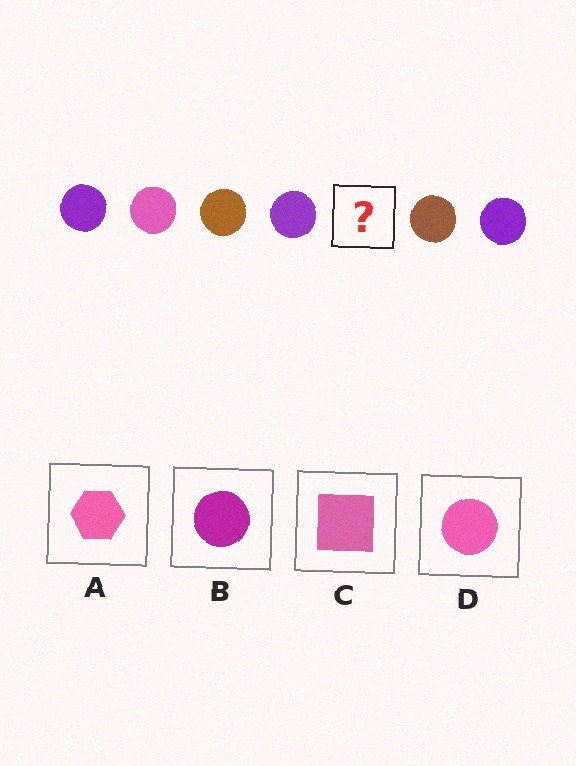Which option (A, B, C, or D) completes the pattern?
D.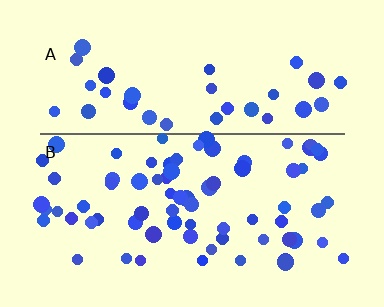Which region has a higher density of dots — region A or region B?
B (the bottom).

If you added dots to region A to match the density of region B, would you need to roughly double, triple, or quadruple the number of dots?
Approximately double.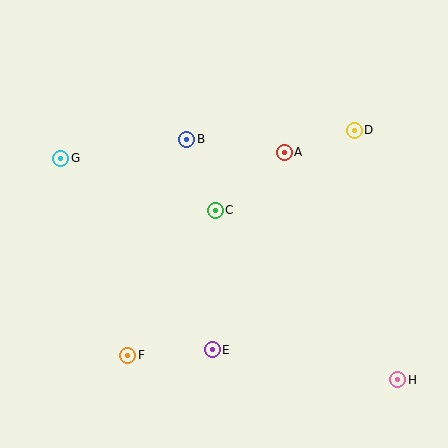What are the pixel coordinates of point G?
Point G is at (61, 158).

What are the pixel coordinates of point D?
Point D is at (354, 130).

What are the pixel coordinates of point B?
Point B is at (187, 139).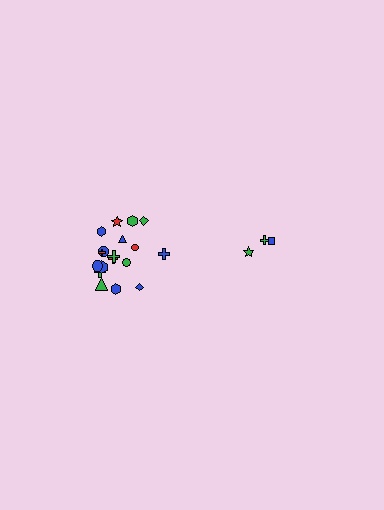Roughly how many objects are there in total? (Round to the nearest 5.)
Roughly 20 objects in total.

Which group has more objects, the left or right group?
The left group.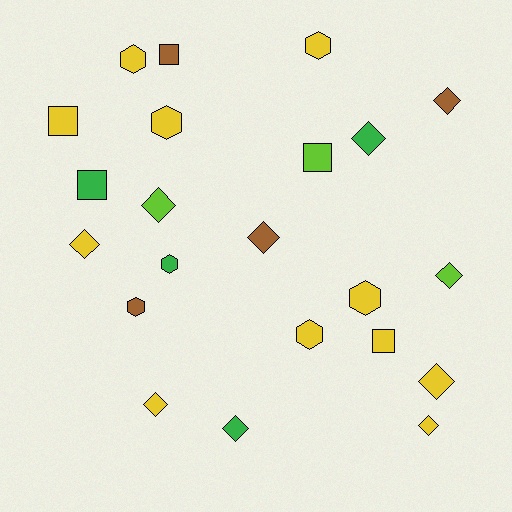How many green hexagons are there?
There is 1 green hexagon.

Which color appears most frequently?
Yellow, with 11 objects.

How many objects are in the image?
There are 22 objects.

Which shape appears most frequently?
Diamond, with 10 objects.